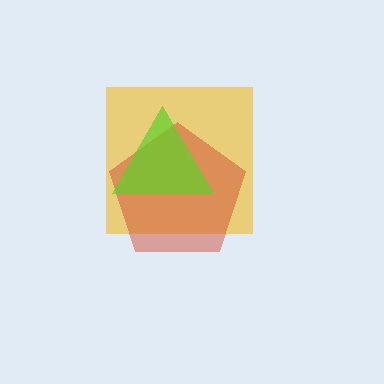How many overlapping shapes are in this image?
There are 3 overlapping shapes in the image.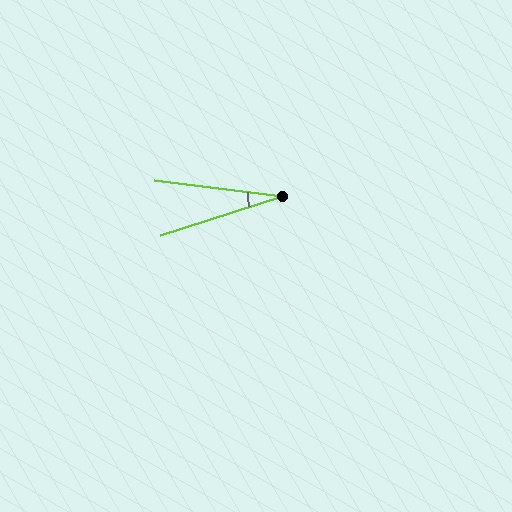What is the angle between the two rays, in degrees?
Approximately 25 degrees.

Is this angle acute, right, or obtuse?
It is acute.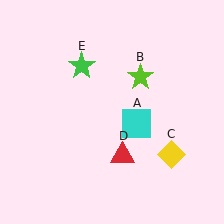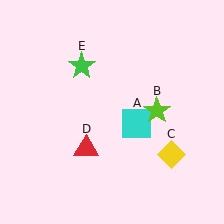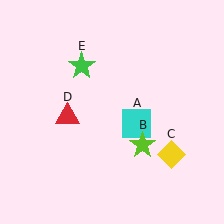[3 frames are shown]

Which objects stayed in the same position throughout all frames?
Cyan square (object A) and yellow diamond (object C) and green star (object E) remained stationary.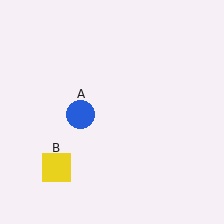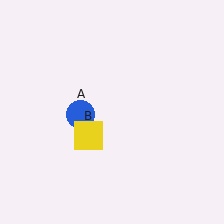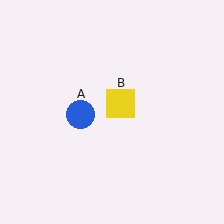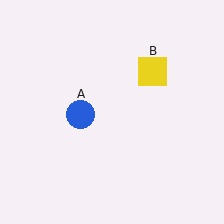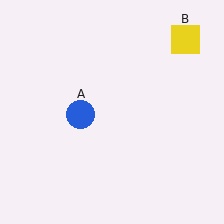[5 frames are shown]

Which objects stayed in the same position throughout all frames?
Blue circle (object A) remained stationary.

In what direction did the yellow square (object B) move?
The yellow square (object B) moved up and to the right.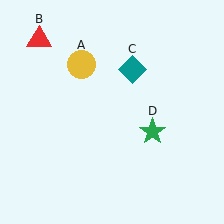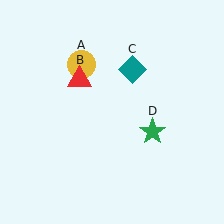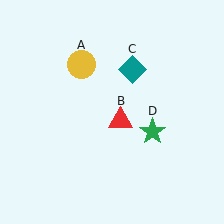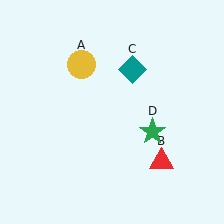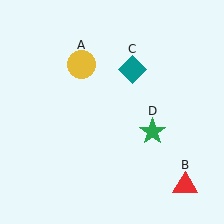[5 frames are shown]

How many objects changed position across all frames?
1 object changed position: red triangle (object B).